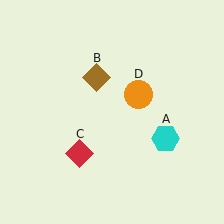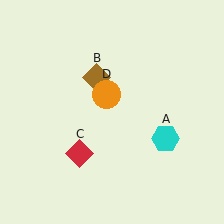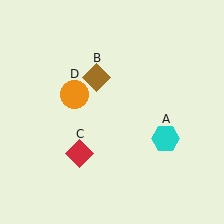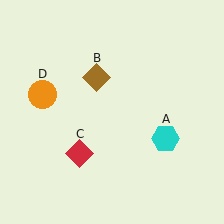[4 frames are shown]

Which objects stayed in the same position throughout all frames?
Cyan hexagon (object A) and brown diamond (object B) and red diamond (object C) remained stationary.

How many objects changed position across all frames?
1 object changed position: orange circle (object D).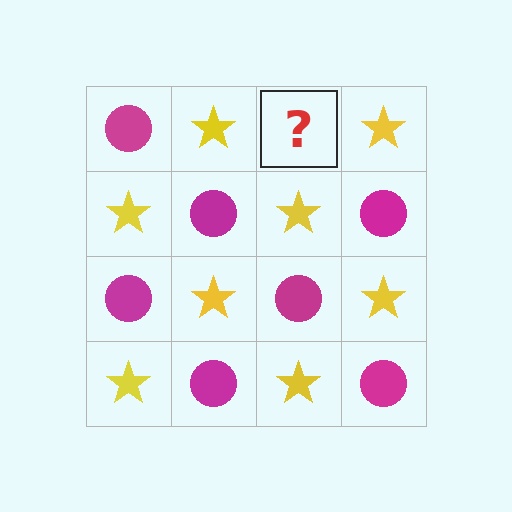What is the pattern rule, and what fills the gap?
The rule is that it alternates magenta circle and yellow star in a checkerboard pattern. The gap should be filled with a magenta circle.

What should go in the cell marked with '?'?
The missing cell should contain a magenta circle.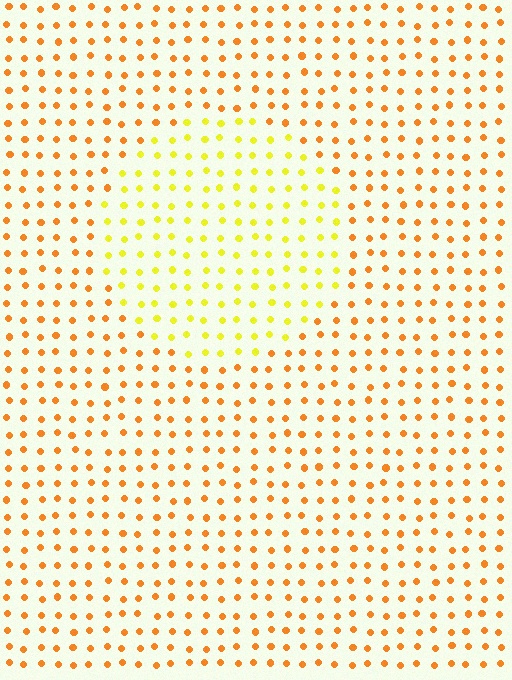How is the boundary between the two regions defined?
The boundary is defined purely by a slight shift in hue (about 35 degrees). Spacing, size, and orientation are identical on both sides.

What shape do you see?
I see a circle.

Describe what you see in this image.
The image is filled with small orange elements in a uniform arrangement. A circle-shaped region is visible where the elements are tinted to a slightly different hue, forming a subtle color boundary.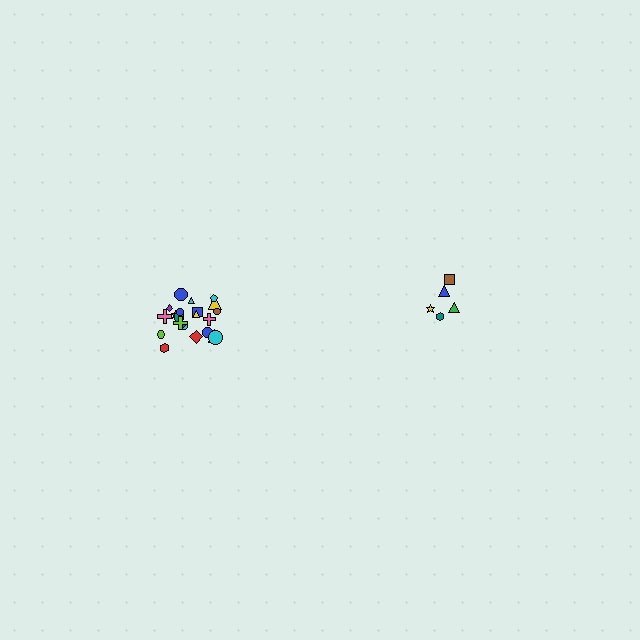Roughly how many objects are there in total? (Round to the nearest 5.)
Roughly 25 objects in total.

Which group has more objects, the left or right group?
The left group.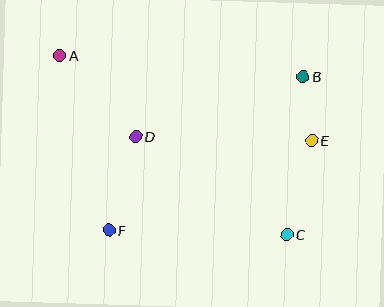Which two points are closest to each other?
Points B and E are closest to each other.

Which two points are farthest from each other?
Points A and C are farthest from each other.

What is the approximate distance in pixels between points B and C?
The distance between B and C is approximately 159 pixels.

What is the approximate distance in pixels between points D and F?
The distance between D and F is approximately 98 pixels.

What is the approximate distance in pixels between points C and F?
The distance between C and F is approximately 178 pixels.